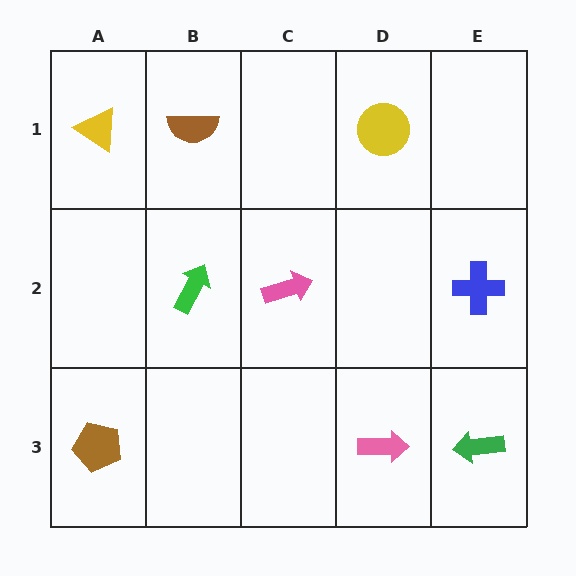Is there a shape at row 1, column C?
No, that cell is empty.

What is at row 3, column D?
A pink arrow.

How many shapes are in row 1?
3 shapes.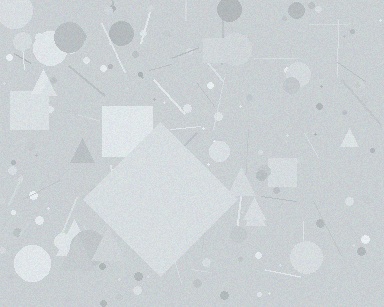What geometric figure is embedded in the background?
A diamond is embedded in the background.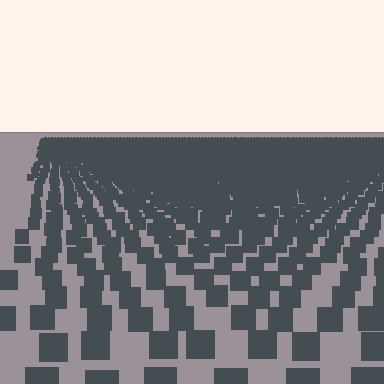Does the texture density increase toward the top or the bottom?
Density increases toward the top.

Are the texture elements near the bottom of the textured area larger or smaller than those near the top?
Larger. Near the bottom, elements are closer to the viewer and appear at a bigger on-screen size.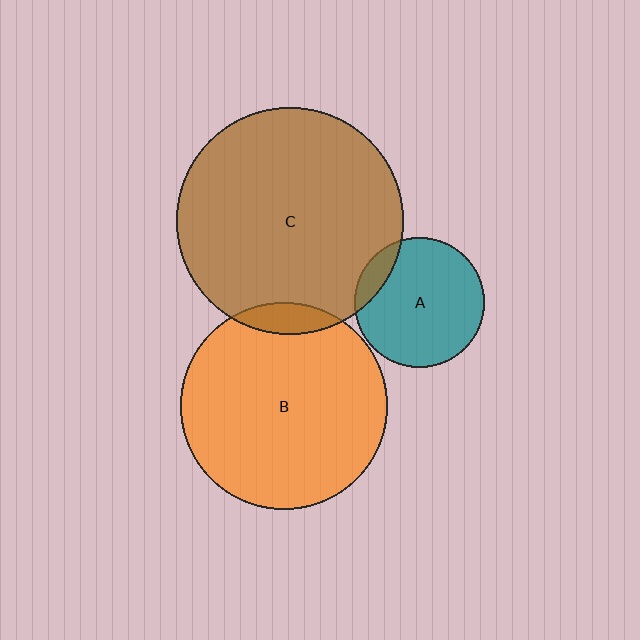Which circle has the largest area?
Circle C (brown).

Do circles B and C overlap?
Yes.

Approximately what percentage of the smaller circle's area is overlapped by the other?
Approximately 5%.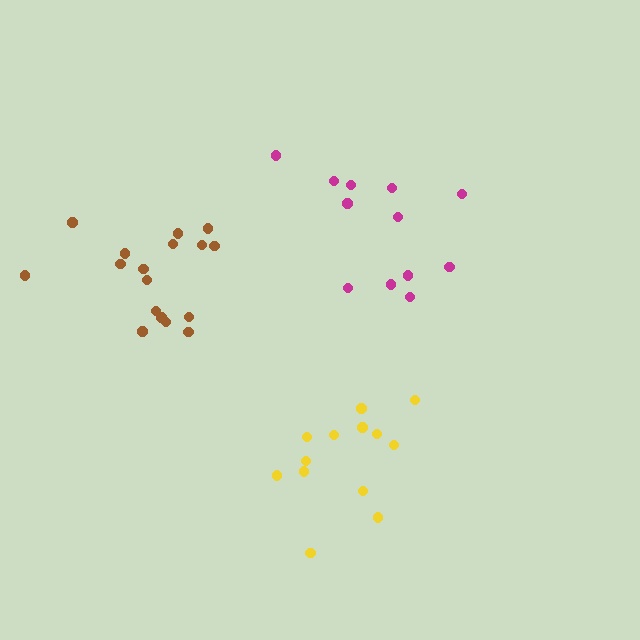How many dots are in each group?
Group 1: 12 dots, Group 2: 17 dots, Group 3: 13 dots (42 total).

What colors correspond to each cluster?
The clusters are colored: magenta, brown, yellow.